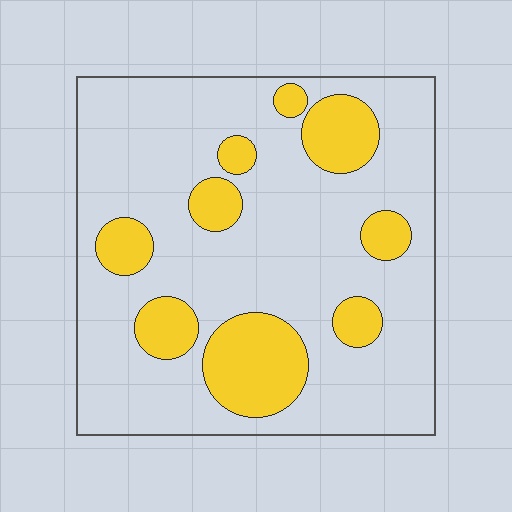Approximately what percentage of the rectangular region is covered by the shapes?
Approximately 20%.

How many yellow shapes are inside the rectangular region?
9.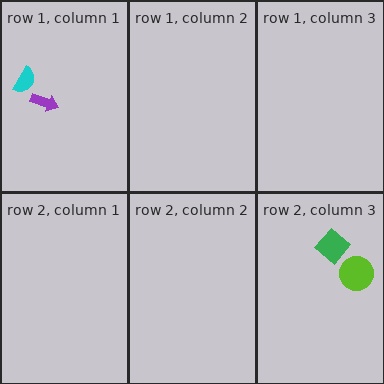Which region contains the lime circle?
The row 2, column 3 region.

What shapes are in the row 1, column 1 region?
The purple arrow, the cyan semicircle.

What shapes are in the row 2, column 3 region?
The green diamond, the lime circle.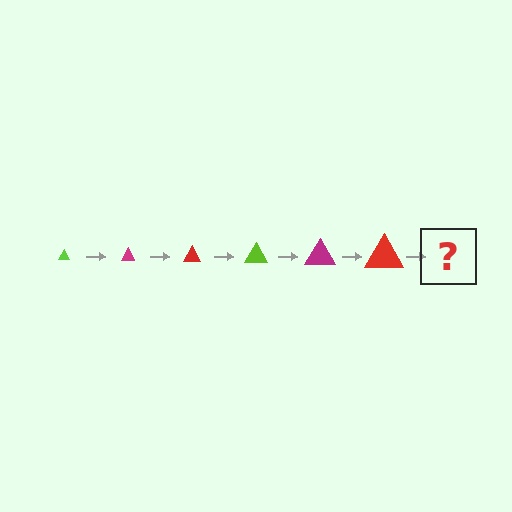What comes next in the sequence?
The next element should be a lime triangle, larger than the previous one.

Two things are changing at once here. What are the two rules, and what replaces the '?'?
The two rules are that the triangle grows larger each step and the color cycles through lime, magenta, and red. The '?' should be a lime triangle, larger than the previous one.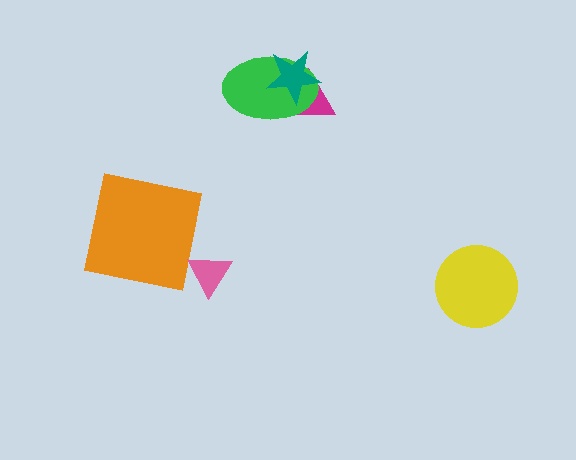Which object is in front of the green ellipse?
The teal star is in front of the green ellipse.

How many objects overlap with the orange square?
0 objects overlap with the orange square.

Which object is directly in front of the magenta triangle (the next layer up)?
The green ellipse is directly in front of the magenta triangle.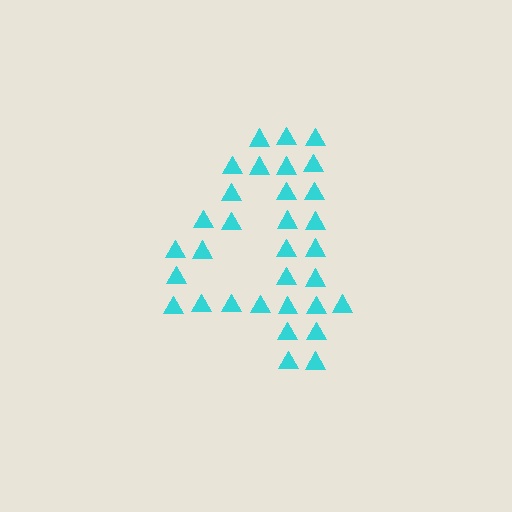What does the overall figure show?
The overall figure shows the digit 4.